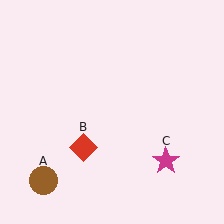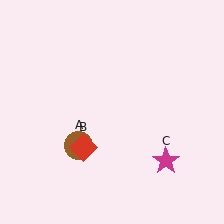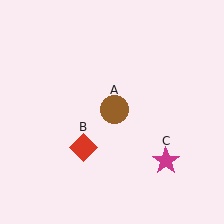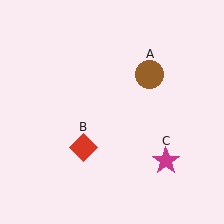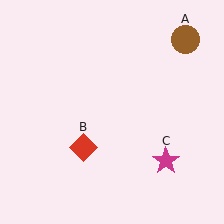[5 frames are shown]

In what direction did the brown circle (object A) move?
The brown circle (object A) moved up and to the right.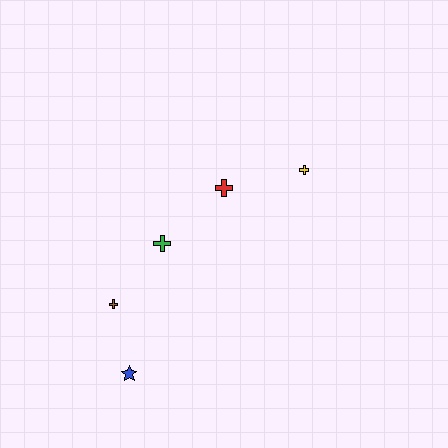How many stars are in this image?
There is 1 star.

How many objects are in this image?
There are 5 objects.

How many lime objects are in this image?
There are no lime objects.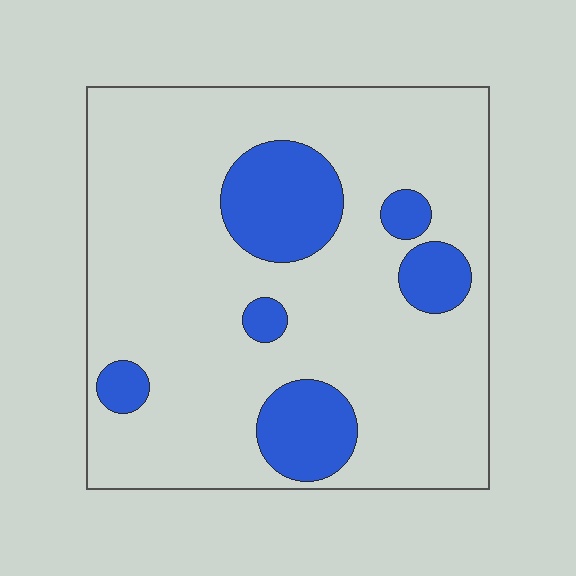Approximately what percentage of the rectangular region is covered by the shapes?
Approximately 20%.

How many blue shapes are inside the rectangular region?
6.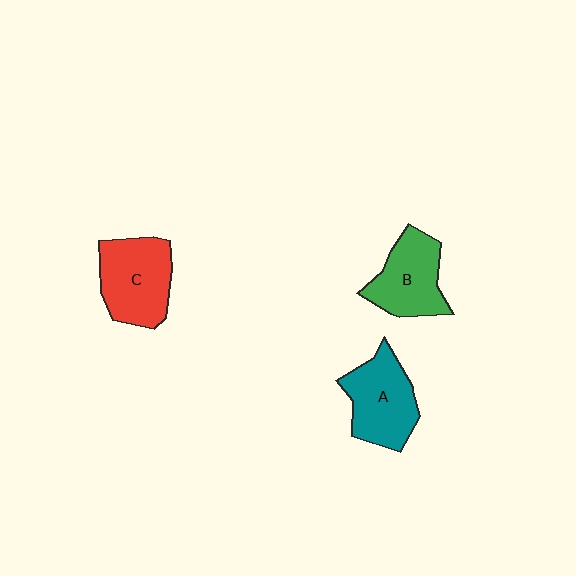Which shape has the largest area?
Shape C (red).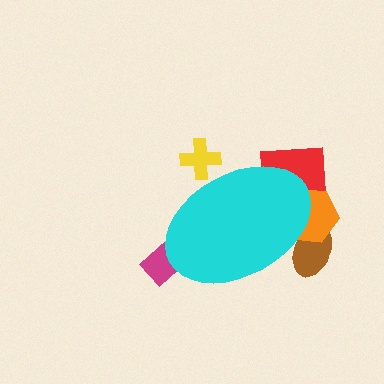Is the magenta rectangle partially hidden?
Yes, the magenta rectangle is partially hidden behind the cyan ellipse.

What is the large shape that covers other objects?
A cyan ellipse.